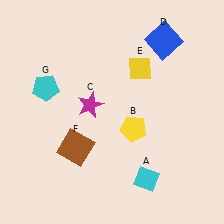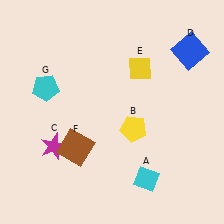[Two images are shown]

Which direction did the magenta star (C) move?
The magenta star (C) moved down.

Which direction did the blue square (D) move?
The blue square (D) moved right.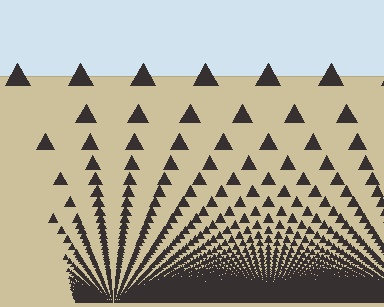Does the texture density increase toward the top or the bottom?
Density increases toward the bottom.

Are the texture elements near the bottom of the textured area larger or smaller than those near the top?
Smaller. The gradient is inverted — elements near the bottom are smaller and denser.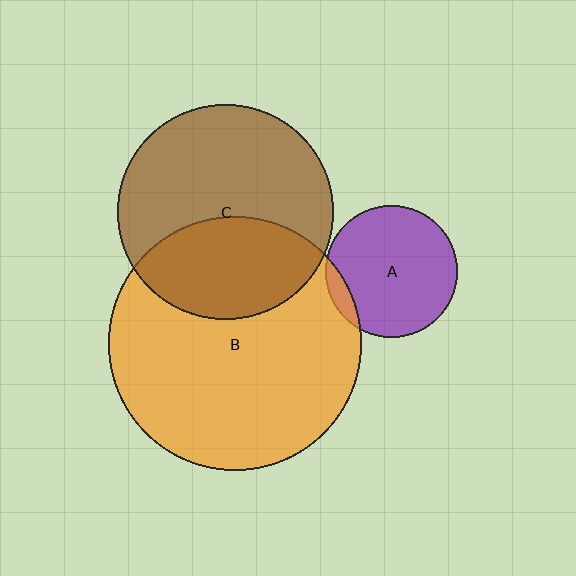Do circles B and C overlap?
Yes.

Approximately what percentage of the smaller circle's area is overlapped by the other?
Approximately 40%.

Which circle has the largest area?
Circle B (orange).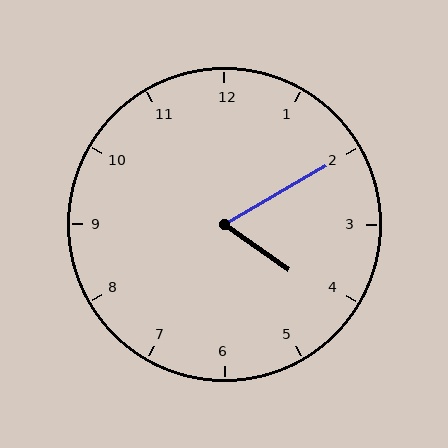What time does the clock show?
4:10.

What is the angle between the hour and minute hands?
Approximately 65 degrees.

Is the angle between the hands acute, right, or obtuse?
It is acute.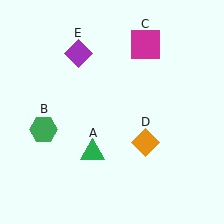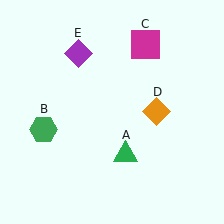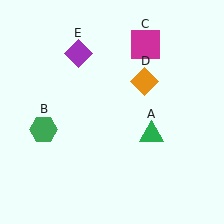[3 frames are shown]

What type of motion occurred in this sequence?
The green triangle (object A), orange diamond (object D) rotated counterclockwise around the center of the scene.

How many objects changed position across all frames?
2 objects changed position: green triangle (object A), orange diamond (object D).